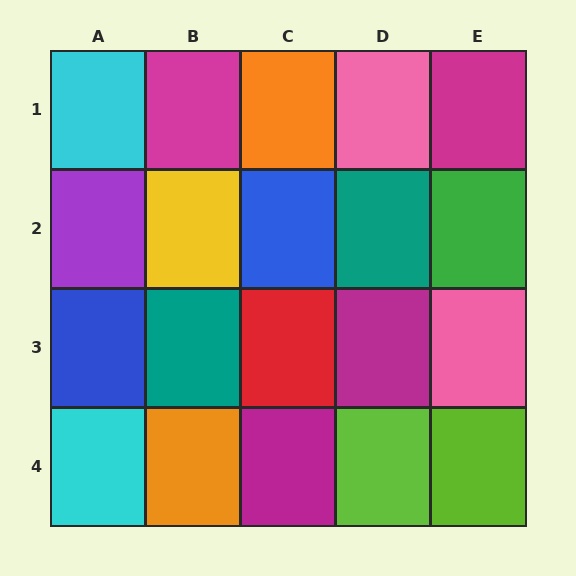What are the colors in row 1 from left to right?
Cyan, magenta, orange, pink, magenta.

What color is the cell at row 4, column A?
Cyan.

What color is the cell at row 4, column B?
Orange.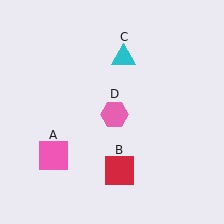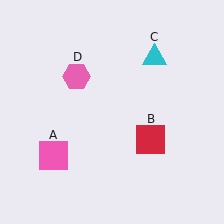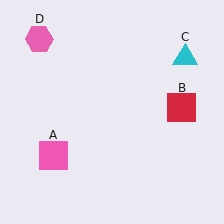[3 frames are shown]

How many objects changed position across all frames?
3 objects changed position: red square (object B), cyan triangle (object C), pink hexagon (object D).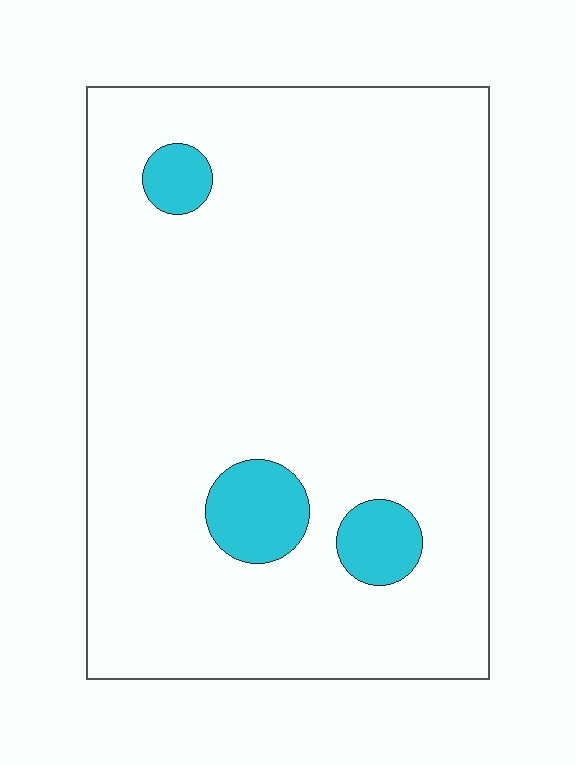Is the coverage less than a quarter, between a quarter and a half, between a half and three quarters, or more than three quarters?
Less than a quarter.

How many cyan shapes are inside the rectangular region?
3.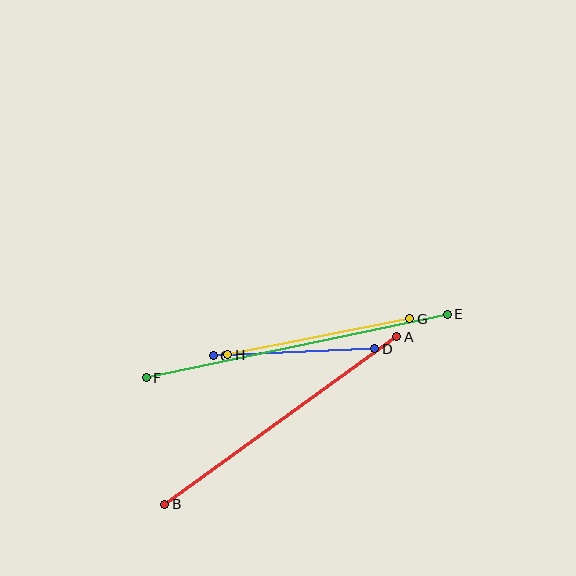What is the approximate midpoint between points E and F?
The midpoint is at approximately (297, 346) pixels.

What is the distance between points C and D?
The distance is approximately 162 pixels.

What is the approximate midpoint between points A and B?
The midpoint is at approximately (281, 421) pixels.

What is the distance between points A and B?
The distance is approximately 286 pixels.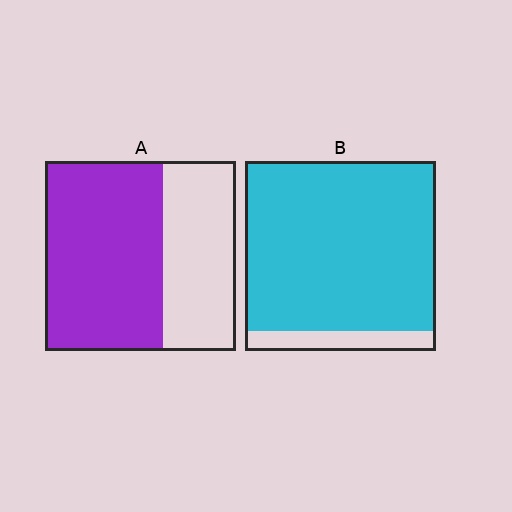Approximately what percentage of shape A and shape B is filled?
A is approximately 60% and B is approximately 90%.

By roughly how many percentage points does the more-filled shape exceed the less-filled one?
By roughly 30 percentage points (B over A).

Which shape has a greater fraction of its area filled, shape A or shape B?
Shape B.